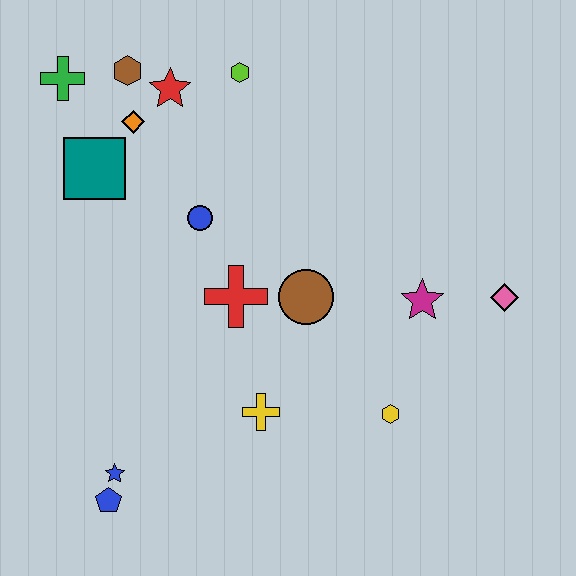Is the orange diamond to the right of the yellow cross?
No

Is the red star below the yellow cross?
No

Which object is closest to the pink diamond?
The magenta star is closest to the pink diamond.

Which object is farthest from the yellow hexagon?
The green cross is farthest from the yellow hexagon.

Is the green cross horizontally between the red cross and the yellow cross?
No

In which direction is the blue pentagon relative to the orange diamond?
The blue pentagon is below the orange diamond.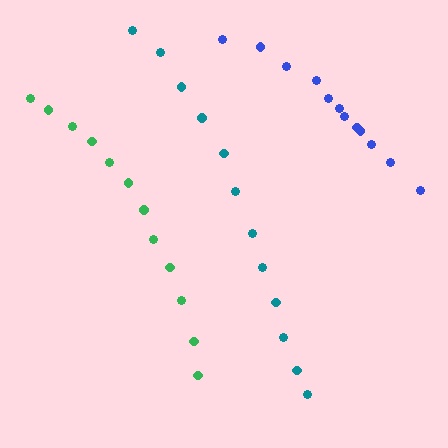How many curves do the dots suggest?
There are 3 distinct paths.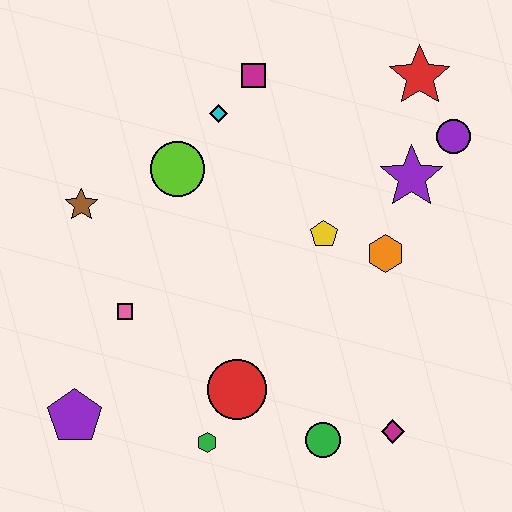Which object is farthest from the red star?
The purple pentagon is farthest from the red star.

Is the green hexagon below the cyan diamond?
Yes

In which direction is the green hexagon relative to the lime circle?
The green hexagon is below the lime circle.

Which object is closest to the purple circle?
The purple star is closest to the purple circle.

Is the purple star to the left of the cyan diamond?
No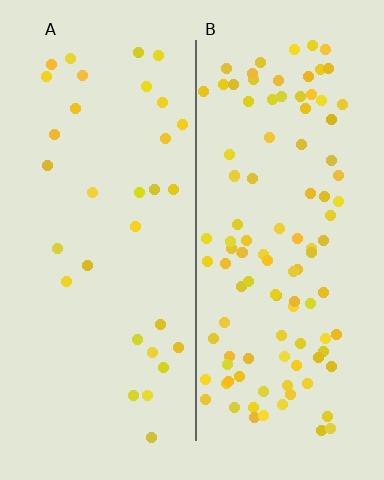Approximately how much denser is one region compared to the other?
Approximately 3.3× — region B over region A.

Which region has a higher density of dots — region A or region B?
B (the right).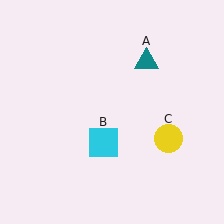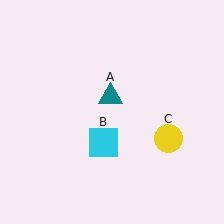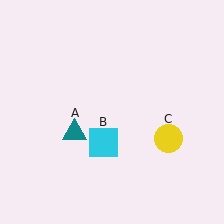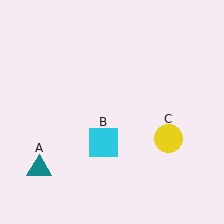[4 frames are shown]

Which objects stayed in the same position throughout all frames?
Cyan square (object B) and yellow circle (object C) remained stationary.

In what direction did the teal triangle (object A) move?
The teal triangle (object A) moved down and to the left.